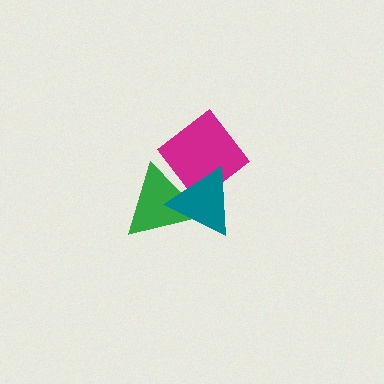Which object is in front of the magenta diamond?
The teal triangle is in front of the magenta diamond.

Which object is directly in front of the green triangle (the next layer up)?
The magenta diamond is directly in front of the green triangle.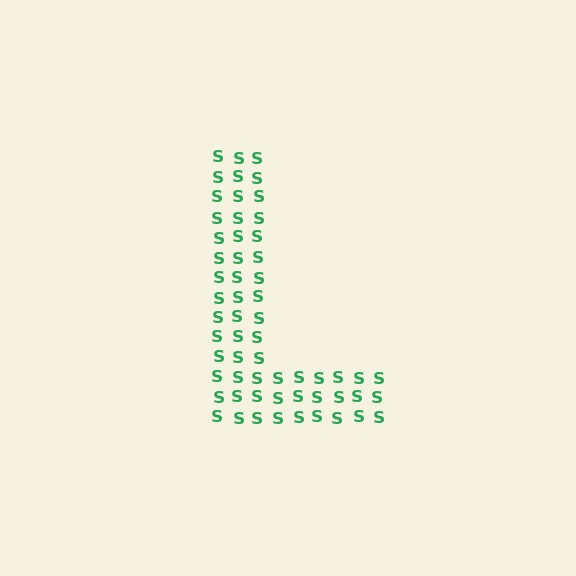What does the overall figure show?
The overall figure shows the letter L.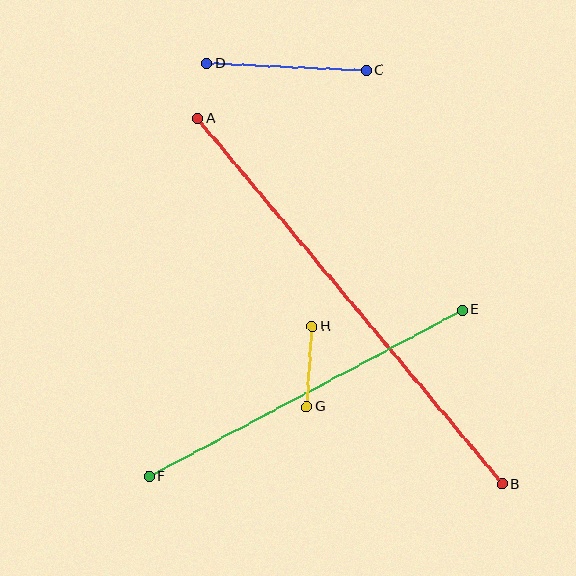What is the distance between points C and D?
The distance is approximately 160 pixels.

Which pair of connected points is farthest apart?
Points A and B are farthest apart.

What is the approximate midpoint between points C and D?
The midpoint is at approximately (287, 67) pixels.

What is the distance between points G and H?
The distance is approximately 80 pixels.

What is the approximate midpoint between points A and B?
The midpoint is at approximately (350, 301) pixels.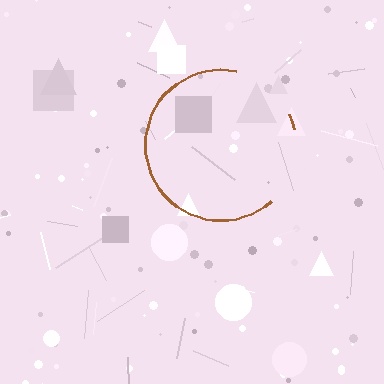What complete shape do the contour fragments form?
The contour fragments form a circle.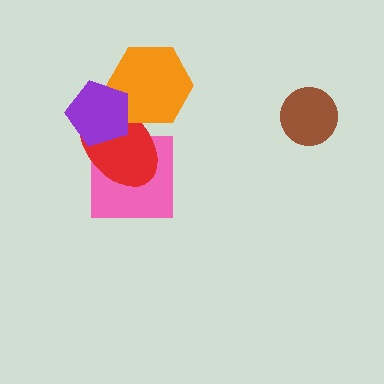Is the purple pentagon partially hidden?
No, no other shape covers it.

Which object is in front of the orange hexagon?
The purple pentagon is in front of the orange hexagon.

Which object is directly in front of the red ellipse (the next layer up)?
The orange hexagon is directly in front of the red ellipse.